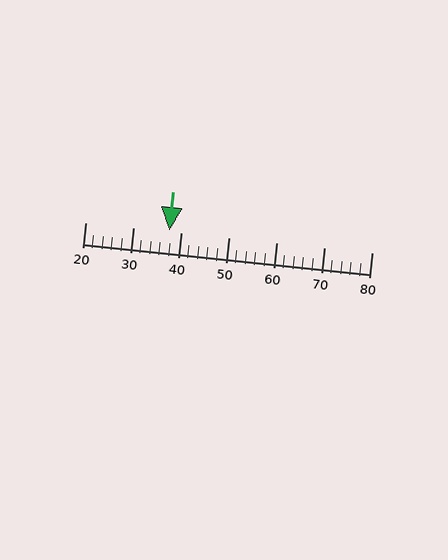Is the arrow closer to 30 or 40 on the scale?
The arrow is closer to 40.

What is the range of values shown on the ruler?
The ruler shows values from 20 to 80.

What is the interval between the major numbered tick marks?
The major tick marks are spaced 10 units apart.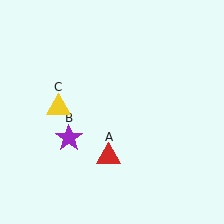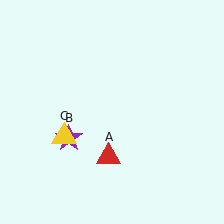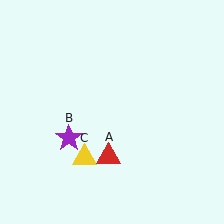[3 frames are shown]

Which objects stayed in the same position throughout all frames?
Red triangle (object A) and purple star (object B) remained stationary.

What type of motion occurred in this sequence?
The yellow triangle (object C) rotated counterclockwise around the center of the scene.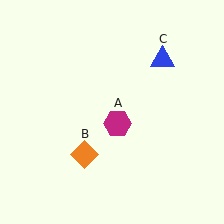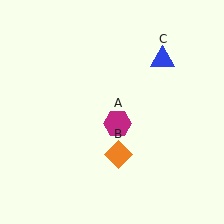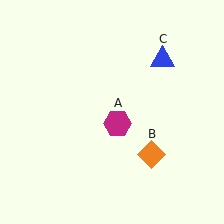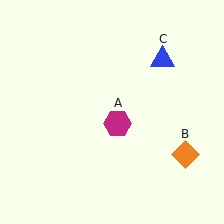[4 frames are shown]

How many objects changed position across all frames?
1 object changed position: orange diamond (object B).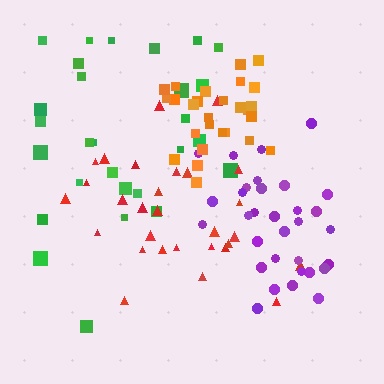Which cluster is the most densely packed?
Orange.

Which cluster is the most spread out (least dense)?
Green.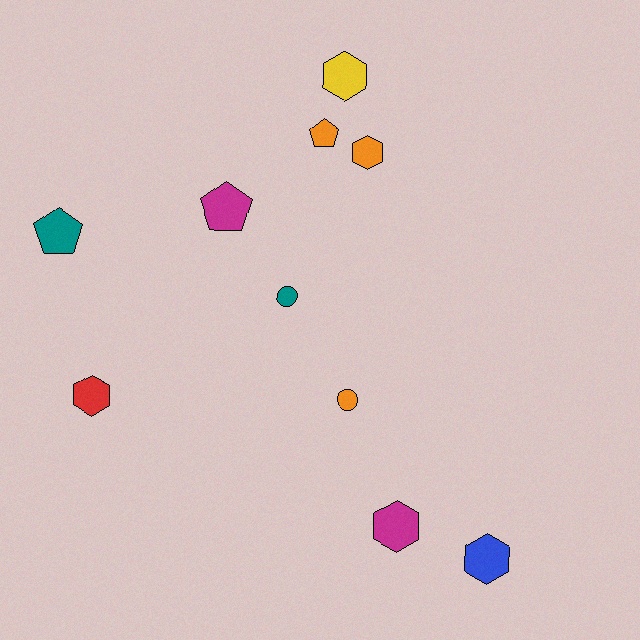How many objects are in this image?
There are 10 objects.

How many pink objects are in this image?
There are no pink objects.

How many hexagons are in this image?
There are 5 hexagons.